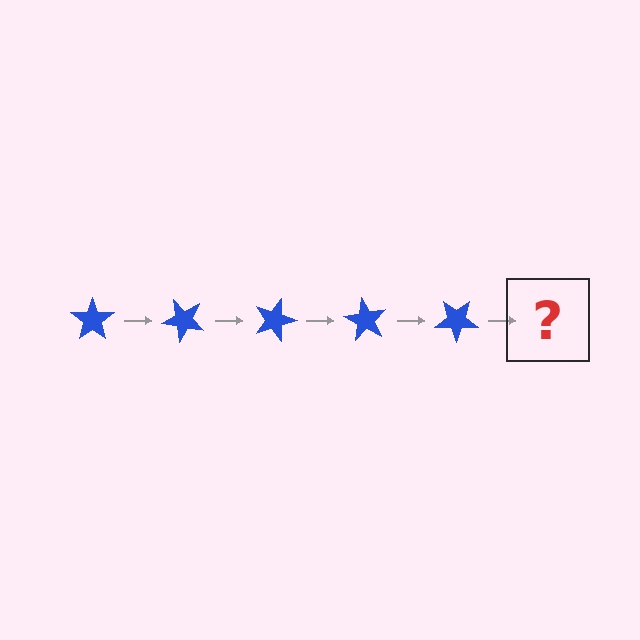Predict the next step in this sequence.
The next step is a blue star rotated 225 degrees.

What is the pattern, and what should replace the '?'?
The pattern is that the star rotates 45 degrees each step. The '?' should be a blue star rotated 225 degrees.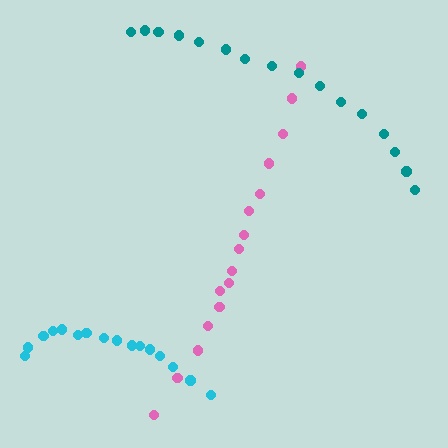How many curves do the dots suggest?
There are 3 distinct paths.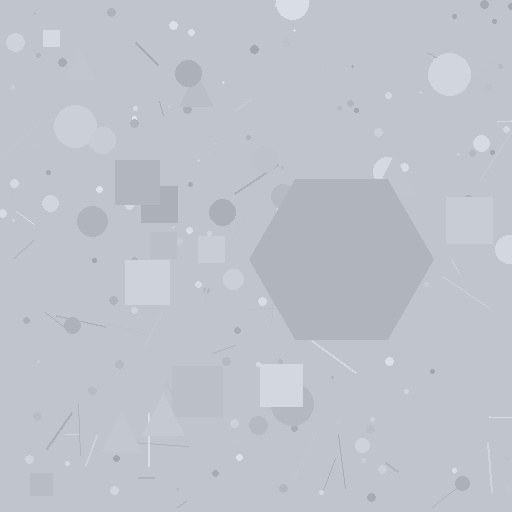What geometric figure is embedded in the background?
A hexagon is embedded in the background.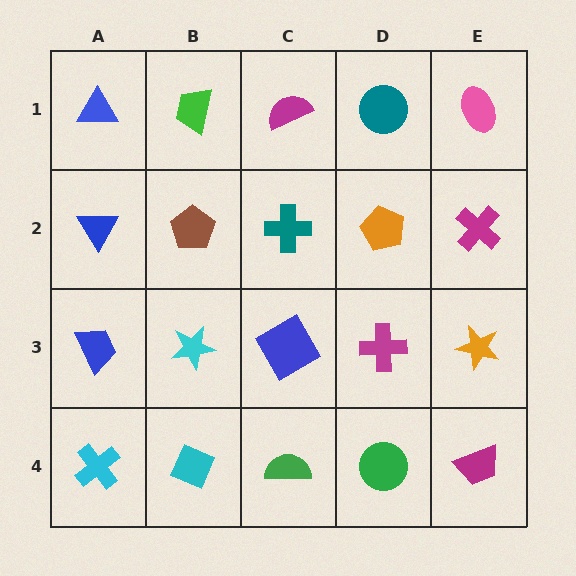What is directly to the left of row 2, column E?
An orange pentagon.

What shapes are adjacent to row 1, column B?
A brown pentagon (row 2, column B), a blue triangle (row 1, column A), a magenta semicircle (row 1, column C).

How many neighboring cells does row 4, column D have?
3.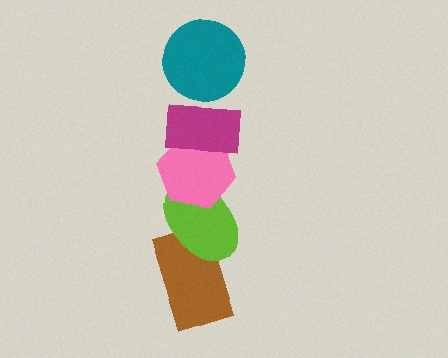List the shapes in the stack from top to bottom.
From top to bottom: the teal circle, the magenta rectangle, the pink hexagon, the lime ellipse, the brown rectangle.